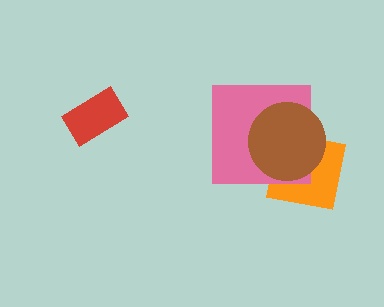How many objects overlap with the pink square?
2 objects overlap with the pink square.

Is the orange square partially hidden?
Yes, it is partially covered by another shape.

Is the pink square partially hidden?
Yes, it is partially covered by another shape.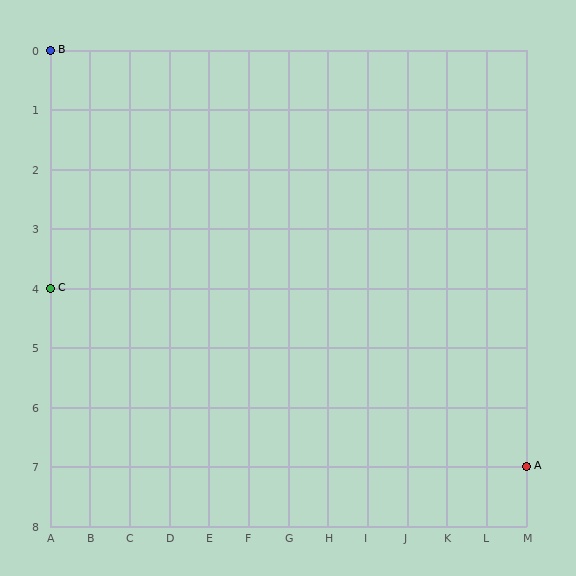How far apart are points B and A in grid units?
Points B and A are 12 columns and 7 rows apart (about 13.9 grid units diagonally).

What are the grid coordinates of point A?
Point A is at grid coordinates (M, 7).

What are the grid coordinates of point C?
Point C is at grid coordinates (A, 4).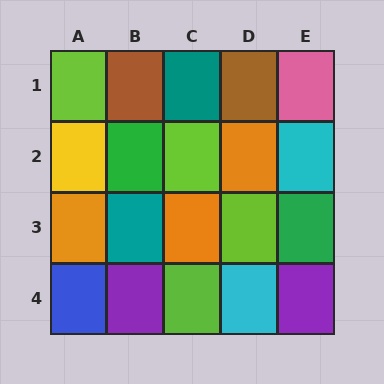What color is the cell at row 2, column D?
Orange.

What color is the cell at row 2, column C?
Lime.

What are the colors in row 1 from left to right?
Lime, brown, teal, brown, pink.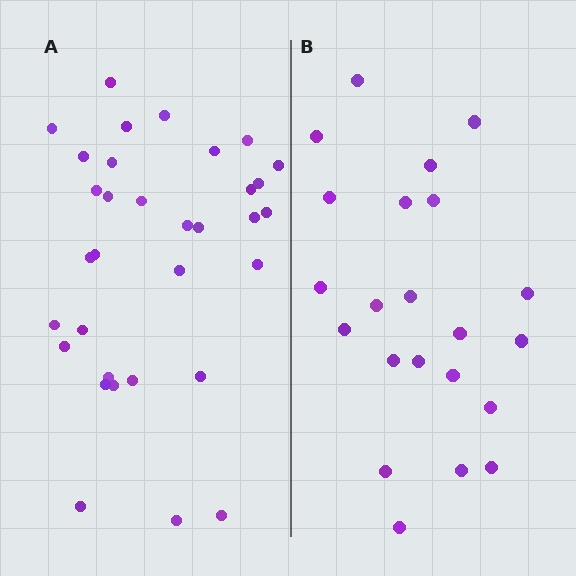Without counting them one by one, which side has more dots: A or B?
Region A (the left region) has more dots.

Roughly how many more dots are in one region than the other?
Region A has roughly 12 or so more dots than region B.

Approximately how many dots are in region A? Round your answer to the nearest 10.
About 30 dots. (The exact count is 33, which rounds to 30.)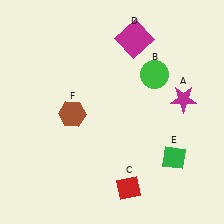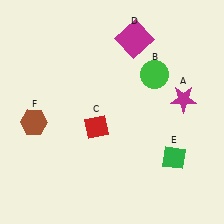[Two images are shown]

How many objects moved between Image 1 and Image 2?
2 objects moved between the two images.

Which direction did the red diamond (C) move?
The red diamond (C) moved up.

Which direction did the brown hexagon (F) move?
The brown hexagon (F) moved left.